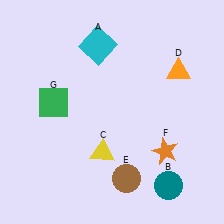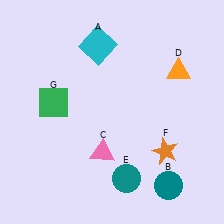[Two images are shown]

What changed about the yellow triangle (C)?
In Image 1, C is yellow. In Image 2, it changed to pink.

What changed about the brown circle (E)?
In Image 1, E is brown. In Image 2, it changed to teal.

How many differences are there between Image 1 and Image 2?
There are 2 differences between the two images.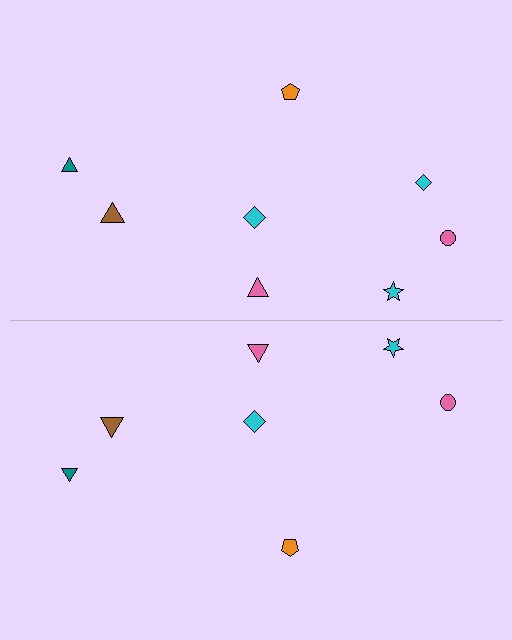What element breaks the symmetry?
A cyan diamond is missing from the bottom side.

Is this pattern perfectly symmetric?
No, the pattern is not perfectly symmetric. A cyan diamond is missing from the bottom side.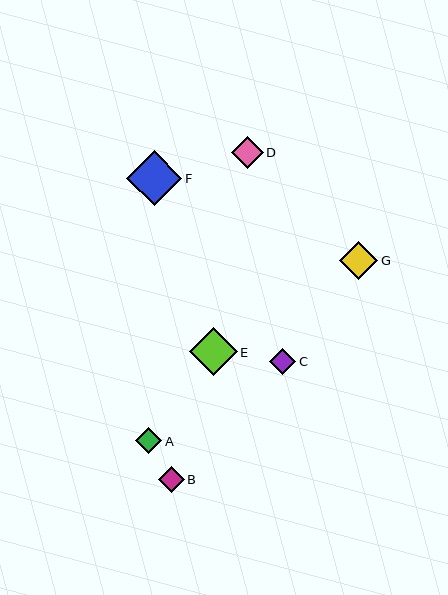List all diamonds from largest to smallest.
From largest to smallest: F, E, G, D, C, A, B.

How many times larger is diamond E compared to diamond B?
Diamond E is approximately 1.8 times the size of diamond B.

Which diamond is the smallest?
Diamond B is the smallest with a size of approximately 26 pixels.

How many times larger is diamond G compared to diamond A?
Diamond G is approximately 1.4 times the size of diamond A.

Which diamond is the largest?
Diamond F is the largest with a size of approximately 55 pixels.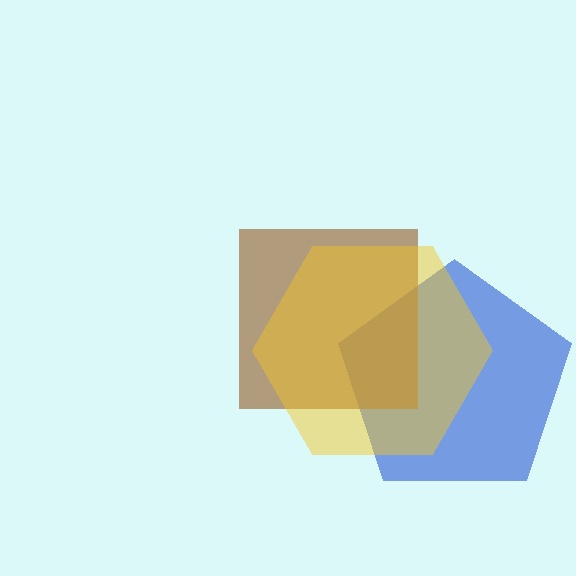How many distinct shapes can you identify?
There are 3 distinct shapes: a blue pentagon, a brown square, a yellow hexagon.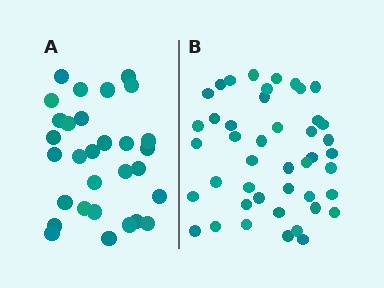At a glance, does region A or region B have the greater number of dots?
Region B (the right region) has more dots.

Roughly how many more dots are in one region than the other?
Region B has approximately 15 more dots than region A.